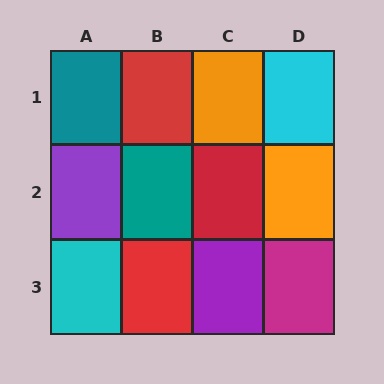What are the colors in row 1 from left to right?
Teal, red, orange, cyan.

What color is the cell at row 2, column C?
Red.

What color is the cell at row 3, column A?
Cyan.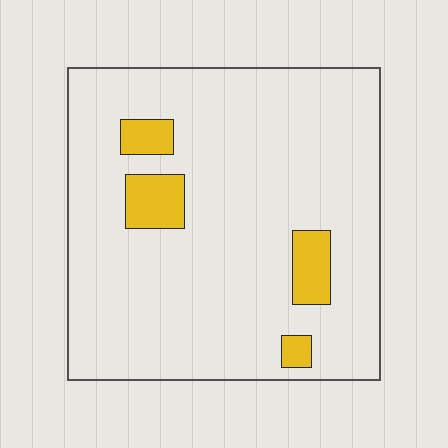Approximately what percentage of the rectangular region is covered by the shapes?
Approximately 10%.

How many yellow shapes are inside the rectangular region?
4.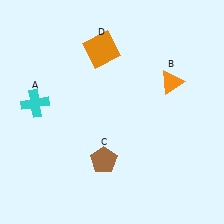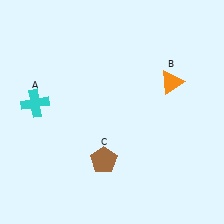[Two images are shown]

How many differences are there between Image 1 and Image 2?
There is 1 difference between the two images.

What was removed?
The orange square (D) was removed in Image 2.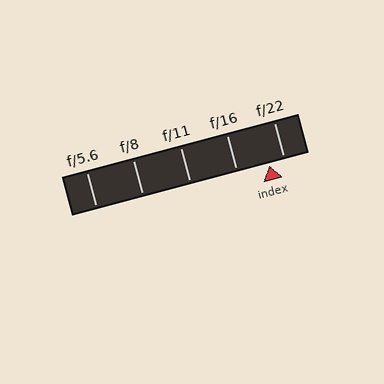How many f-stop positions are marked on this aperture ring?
There are 5 f-stop positions marked.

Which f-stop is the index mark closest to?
The index mark is closest to f/22.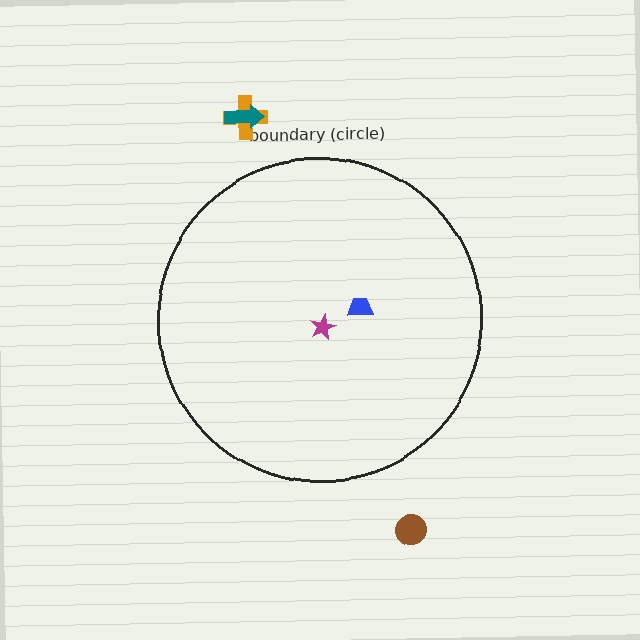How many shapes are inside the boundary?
2 inside, 3 outside.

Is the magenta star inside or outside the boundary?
Inside.